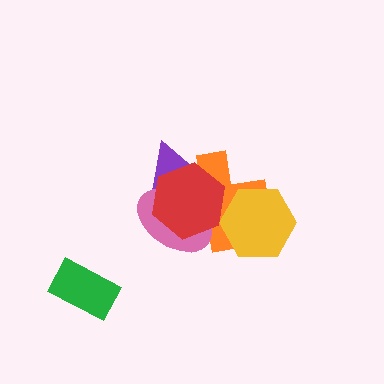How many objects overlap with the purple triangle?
3 objects overlap with the purple triangle.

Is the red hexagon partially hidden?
No, no other shape covers it.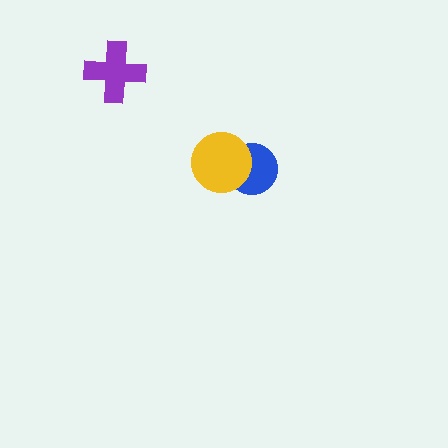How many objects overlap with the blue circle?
1 object overlaps with the blue circle.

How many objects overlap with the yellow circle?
1 object overlaps with the yellow circle.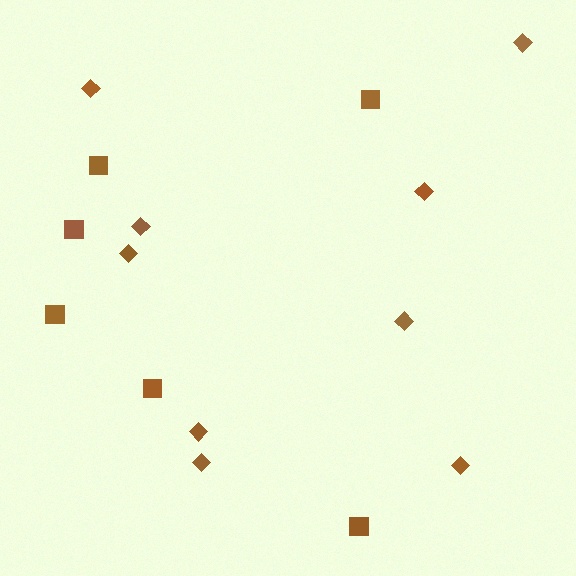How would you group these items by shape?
There are 2 groups: one group of squares (6) and one group of diamonds (9).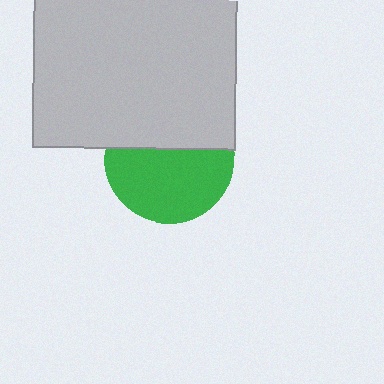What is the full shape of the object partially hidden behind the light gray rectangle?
The partially hidden object is a green circle.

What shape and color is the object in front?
The object in front is a light gray rectangle.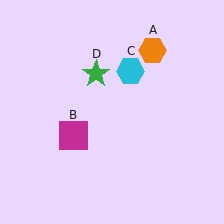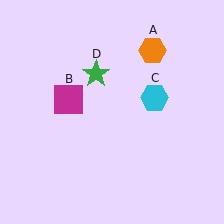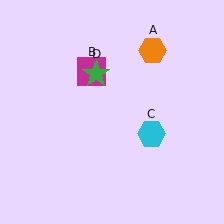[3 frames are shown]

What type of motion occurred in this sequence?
The magenta square (object B), cyan hexagon (object C) rotated clockwise around the center of the scene.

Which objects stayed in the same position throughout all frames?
Orange hexagon (object A) and green star (object D) remained stationary.